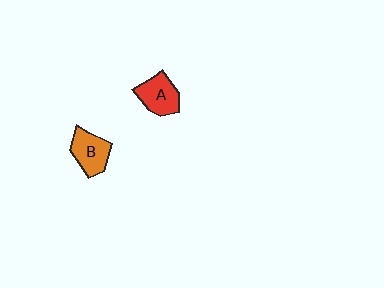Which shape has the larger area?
Shape A (red).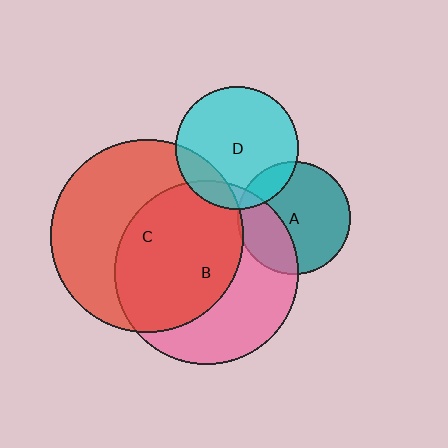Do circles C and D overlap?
Yes.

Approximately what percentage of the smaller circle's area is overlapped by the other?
Approximately 15%.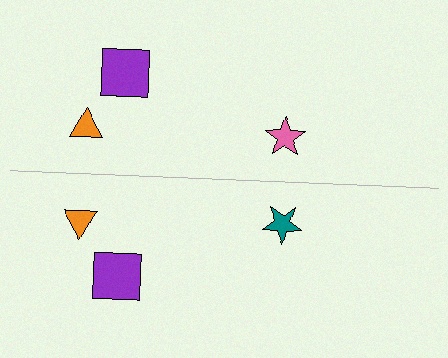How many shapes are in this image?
There are 6 shapes in this image.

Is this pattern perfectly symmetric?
No, the pattern is not perfectly symmetric. The teal star on the bottom side breaks the symmetry — its mirror counterpart is pink.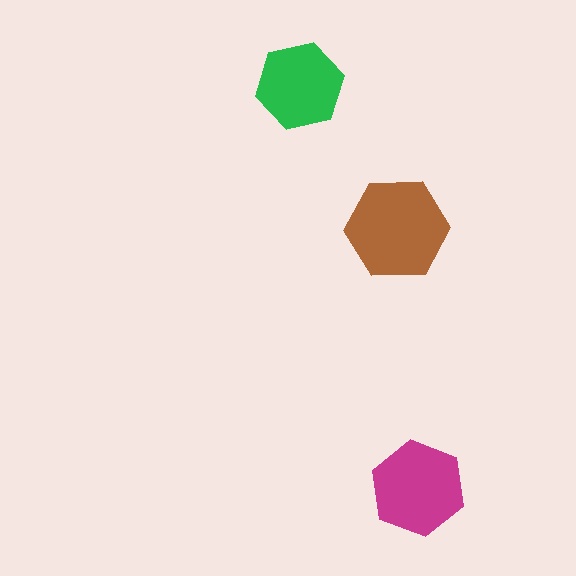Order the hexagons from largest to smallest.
the brown one, the magenta one, the green one.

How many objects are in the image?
There are 3 objects in the image.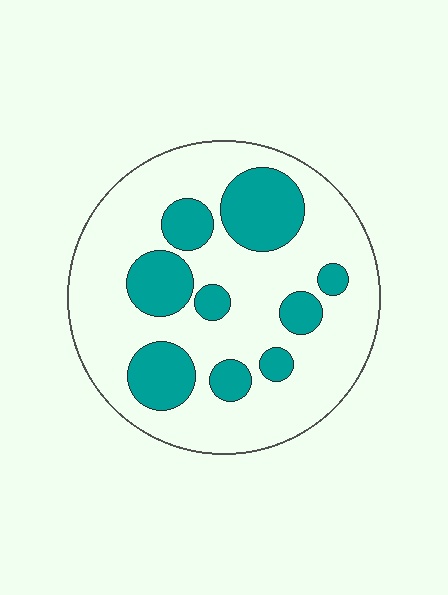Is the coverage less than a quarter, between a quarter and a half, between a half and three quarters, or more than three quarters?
Between a quarter and a half.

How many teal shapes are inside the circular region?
9.